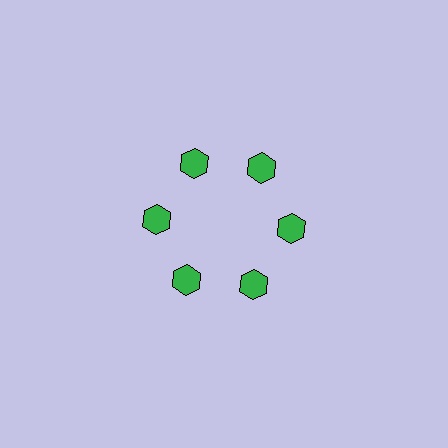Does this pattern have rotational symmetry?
Yes, this pattern has 6-fold rotational symmetry. It looks the same after rotating 60 degrees around the center.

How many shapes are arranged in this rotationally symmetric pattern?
There are 6 shapes, arranged in 6 groups of 1.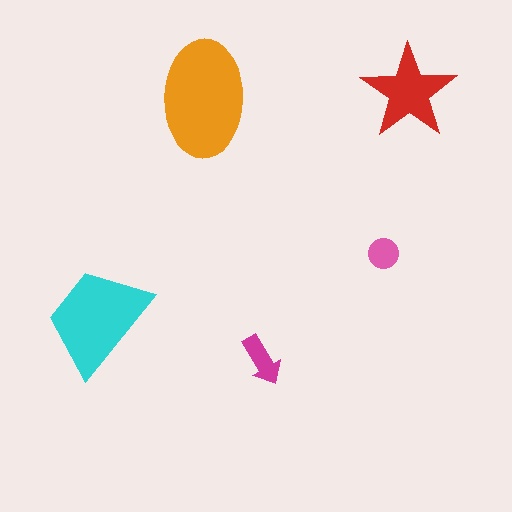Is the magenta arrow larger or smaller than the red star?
Smaller.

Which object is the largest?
The orange ellipse.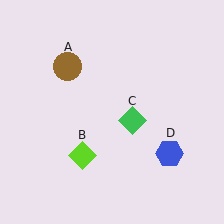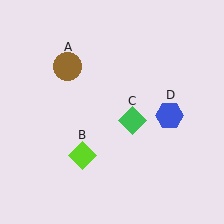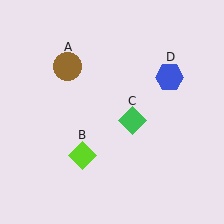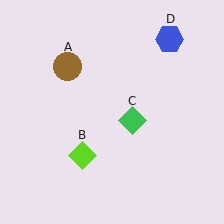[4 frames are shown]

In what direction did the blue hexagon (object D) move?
The blue hexagon (object D) moved up.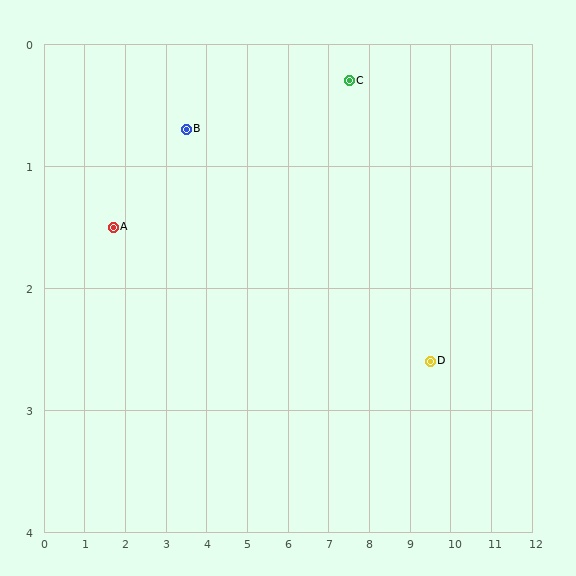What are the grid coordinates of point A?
Point A is at approximately (1.7, 1.5).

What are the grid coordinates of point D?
Point D is at approximately (9.5, 2.6).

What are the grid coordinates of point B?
Point B is at approximately (3.5, 0.7).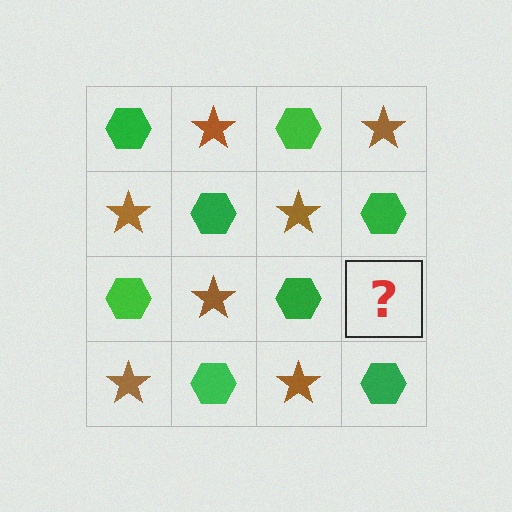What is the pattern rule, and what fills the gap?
The rule is that it alternates green hexagon and brown star in a checkerboard pattern. The gap should be filled with a brown star.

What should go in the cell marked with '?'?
The missing cell should contain a brown star.